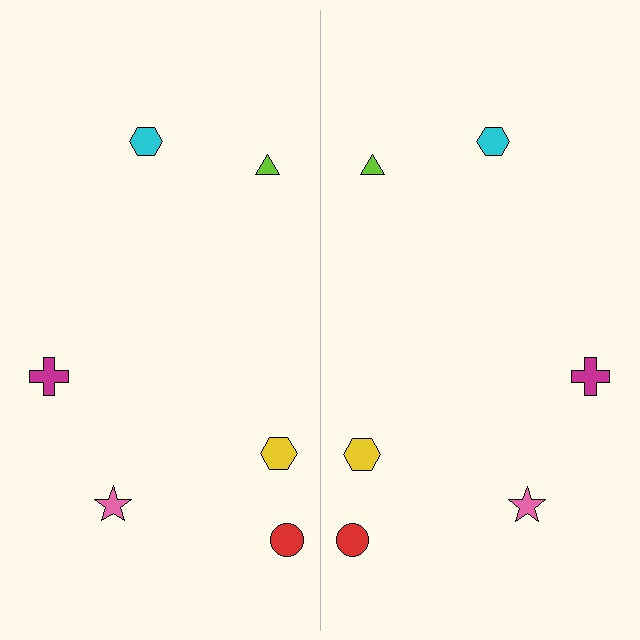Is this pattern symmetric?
Yes, this pattern has bilateral (reflection) symmetry.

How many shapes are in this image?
There are 12 shapes in this image.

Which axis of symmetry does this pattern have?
The pattern has a vertical axis of symmetry running through the center of the image.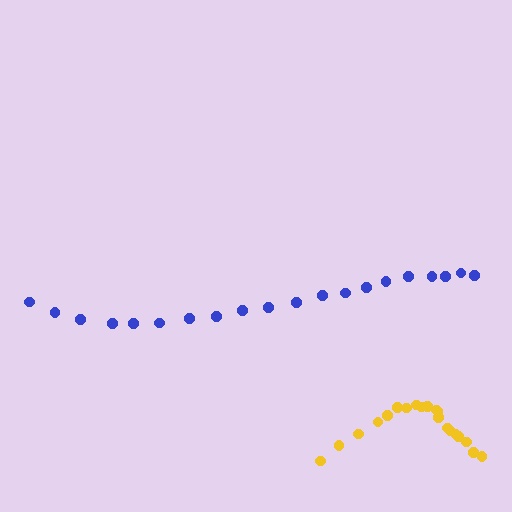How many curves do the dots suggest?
There are 2 distinct paths.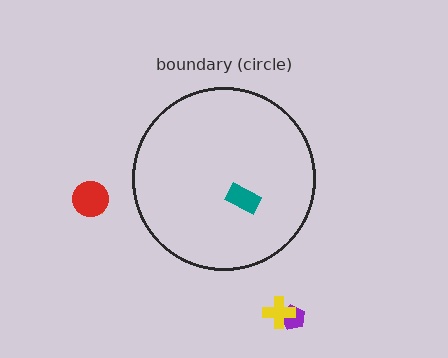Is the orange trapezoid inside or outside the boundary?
Outside.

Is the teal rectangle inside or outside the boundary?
Inside.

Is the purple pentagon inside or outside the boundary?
Outside.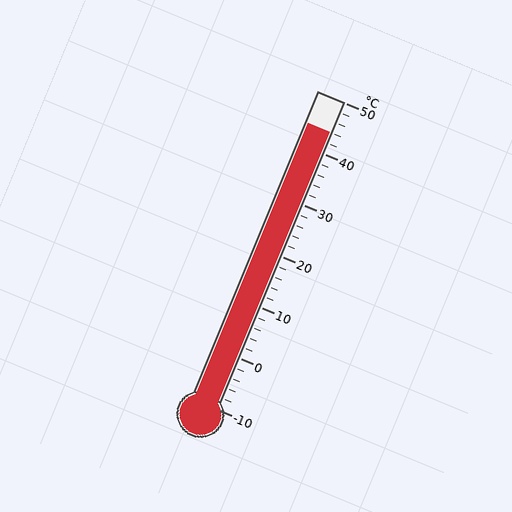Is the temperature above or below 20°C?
The temperature is above 20°C.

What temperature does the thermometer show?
The thermometer shows approximately 44°C.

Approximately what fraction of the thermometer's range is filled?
The thermometer is filled to approximately 90% of its range.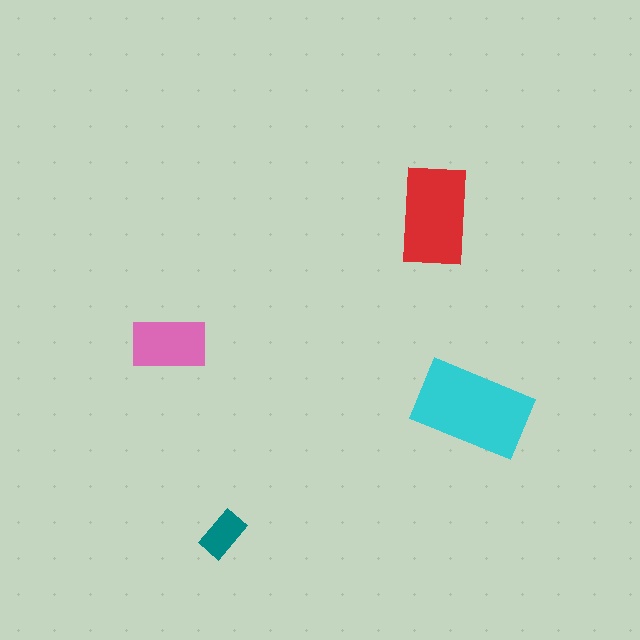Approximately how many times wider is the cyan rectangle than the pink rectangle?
About 1.5 times wider.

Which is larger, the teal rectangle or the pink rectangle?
The pink one.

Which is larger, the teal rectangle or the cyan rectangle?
The cyan one.